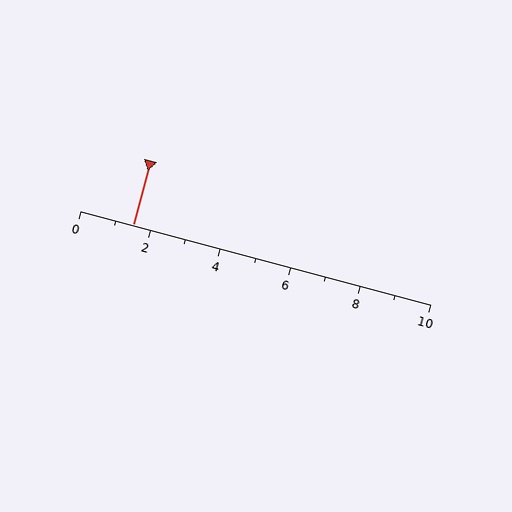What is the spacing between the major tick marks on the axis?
The major ticks are spaced 2 apart.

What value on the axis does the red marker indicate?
The marker indicates approximately 1.5.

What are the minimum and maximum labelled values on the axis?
The axis runs from 0 to 10.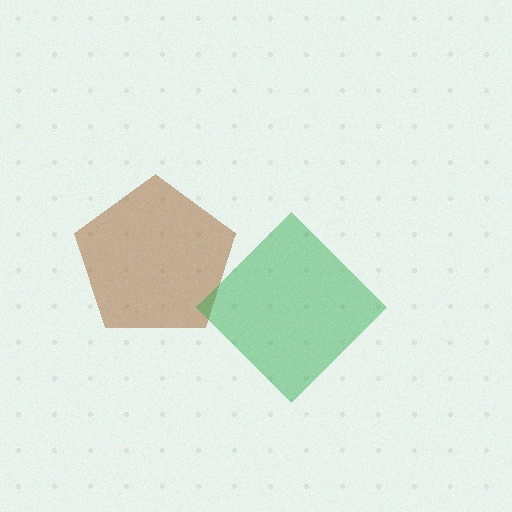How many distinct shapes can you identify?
There are 2 distinct shapes: a brown pentagon, a green diamond.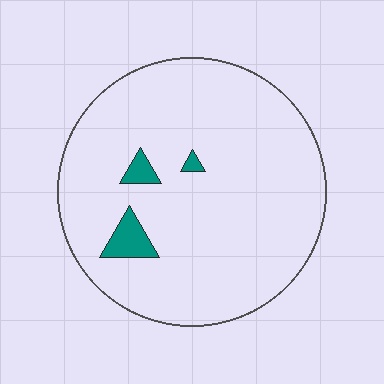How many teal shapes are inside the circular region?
3.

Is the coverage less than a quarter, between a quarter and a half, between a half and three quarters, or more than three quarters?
Less than a quarter.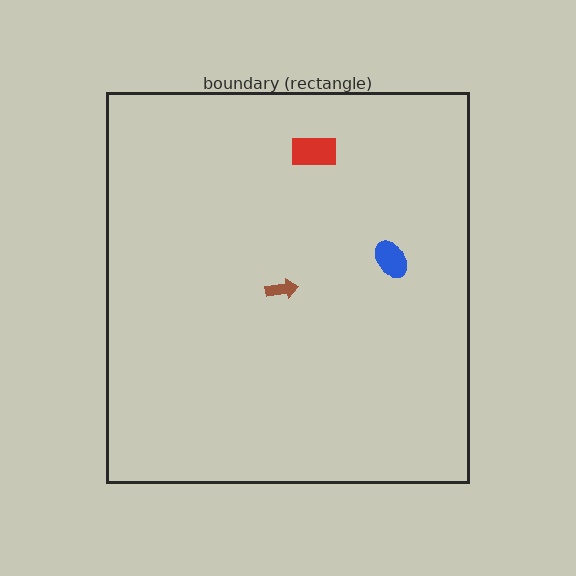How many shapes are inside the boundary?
3 inside, 0 outside.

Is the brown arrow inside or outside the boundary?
Inside.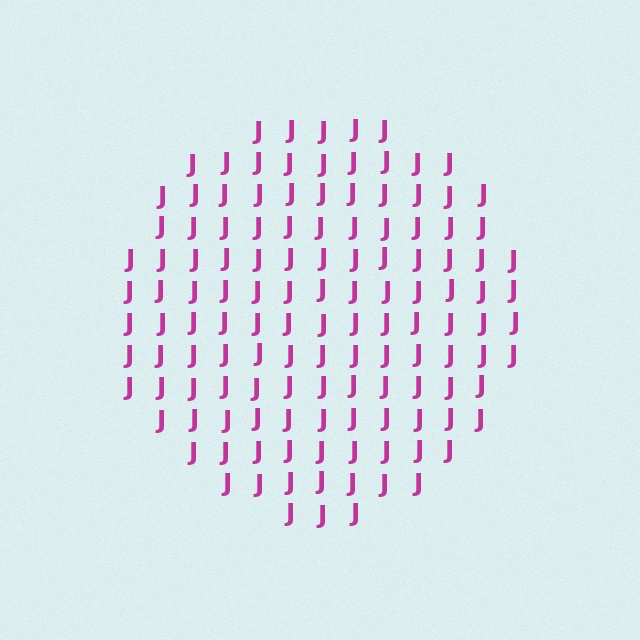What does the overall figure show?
The overall figure shows a circle.